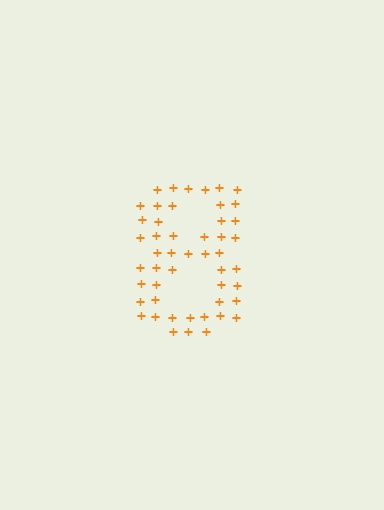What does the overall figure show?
The overall figure shows the digit 8.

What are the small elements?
The small elements are plus signs.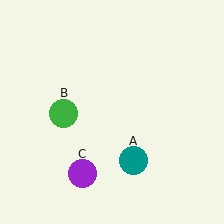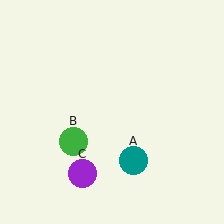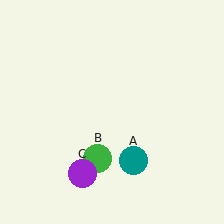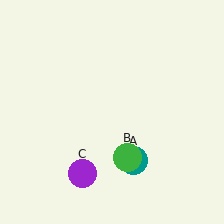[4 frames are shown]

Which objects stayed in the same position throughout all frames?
Teal circle (object A) and purple circle (object C) remained stationary.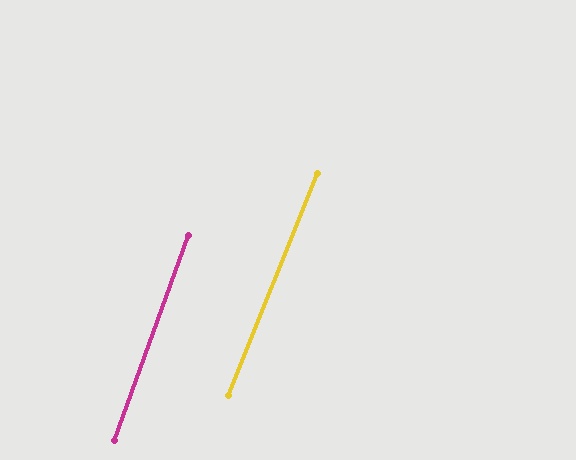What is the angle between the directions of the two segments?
Approximately 2 degrees.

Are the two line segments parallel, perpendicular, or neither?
Parallel — their directions differ by only 1.8°.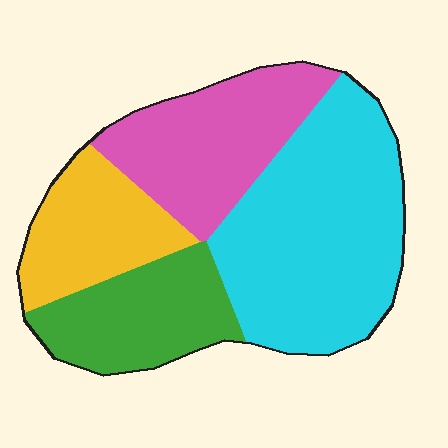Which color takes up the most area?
Cyan, at roughly 40%.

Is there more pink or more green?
Pink.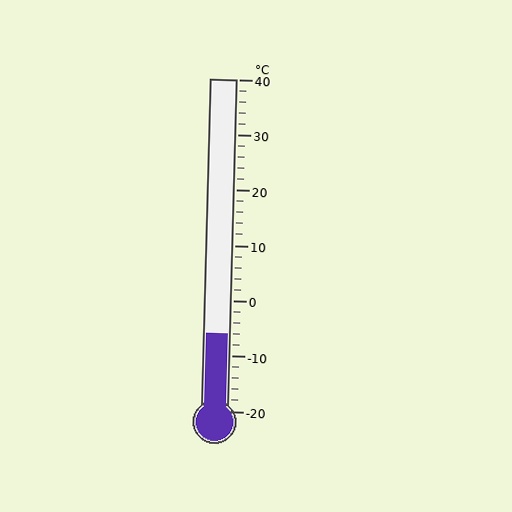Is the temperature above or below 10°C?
The temperature is below 10°C.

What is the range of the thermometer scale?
The thermometer scale ranges from -20°C to 40°C.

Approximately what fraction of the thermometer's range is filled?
The thermometer is filled to approximately 25% of its range.